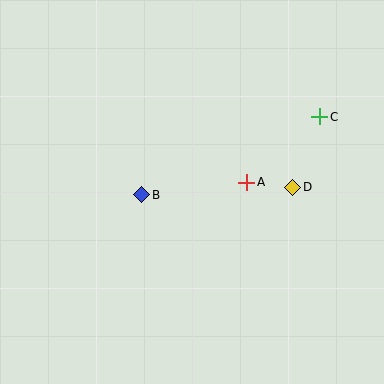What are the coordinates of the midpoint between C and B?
The midpoint between C and B is at (231, 156).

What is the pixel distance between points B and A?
The distance between B and A is 106 pixels.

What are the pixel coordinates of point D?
Point D is at (293, 187).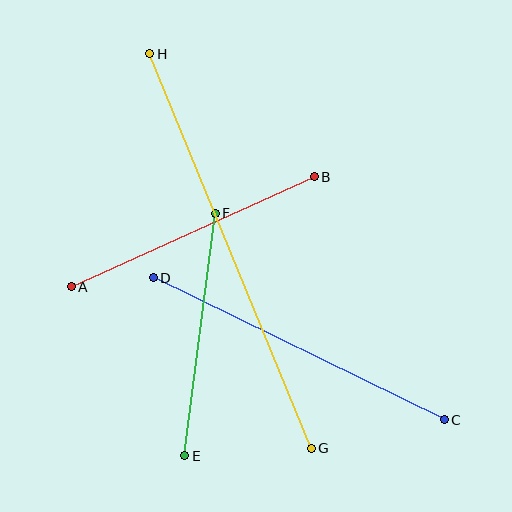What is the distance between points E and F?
The distance is approximately 245 pixels.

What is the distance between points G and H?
The distance is approximately 426 pixels.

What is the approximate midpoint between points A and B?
The midpoint is at approximately (193, 232) pixels.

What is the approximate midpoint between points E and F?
The midpoint is at approximately (200, 334) pixels.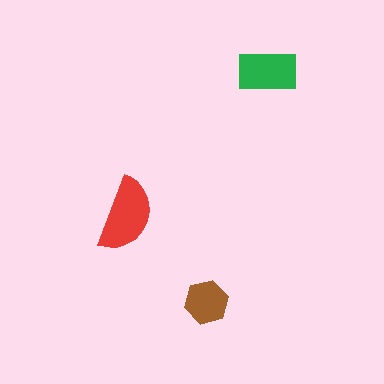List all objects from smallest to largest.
The brown hexagon, the green rectangle, the red semicircle.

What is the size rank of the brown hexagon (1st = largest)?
3rd.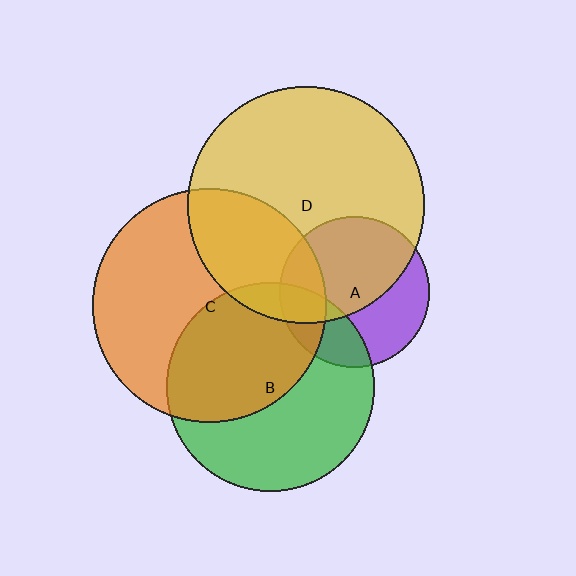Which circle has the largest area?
Circle D (yellow).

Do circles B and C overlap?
Yes.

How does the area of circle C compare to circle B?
Approximately 1.3 times.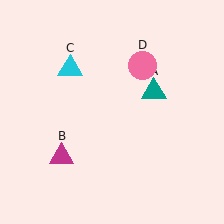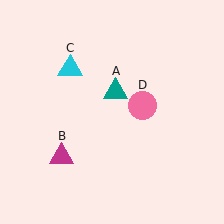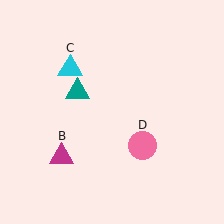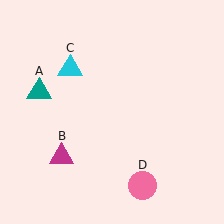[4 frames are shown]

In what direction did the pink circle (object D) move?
The pink circle (object D) moved down.